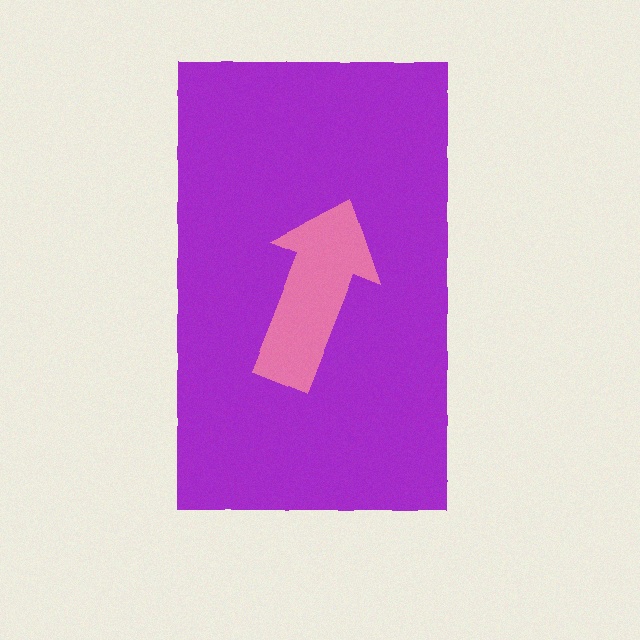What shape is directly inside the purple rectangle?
The pink arrow.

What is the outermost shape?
The purple rectangle.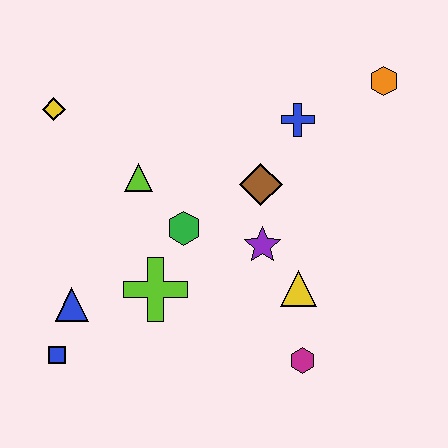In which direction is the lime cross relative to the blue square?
The lime cross is to the right of the blue square.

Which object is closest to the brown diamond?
The purple star is closest to the brown diamond.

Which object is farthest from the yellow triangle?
The yellow diamond is farthest from the yellow triangle.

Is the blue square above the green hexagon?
No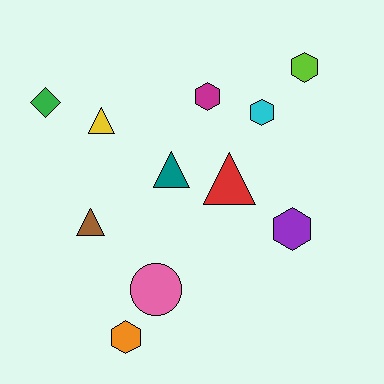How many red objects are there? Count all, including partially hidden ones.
There is 1 red object.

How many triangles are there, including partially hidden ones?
There are 4 triangles.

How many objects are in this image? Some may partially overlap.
There are 11 objects.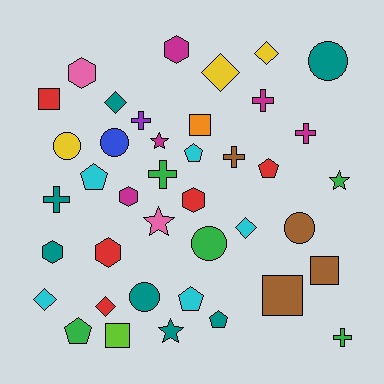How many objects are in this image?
There are 40 objects.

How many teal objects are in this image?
There are 7 teal objects.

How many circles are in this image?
There are 6 circles.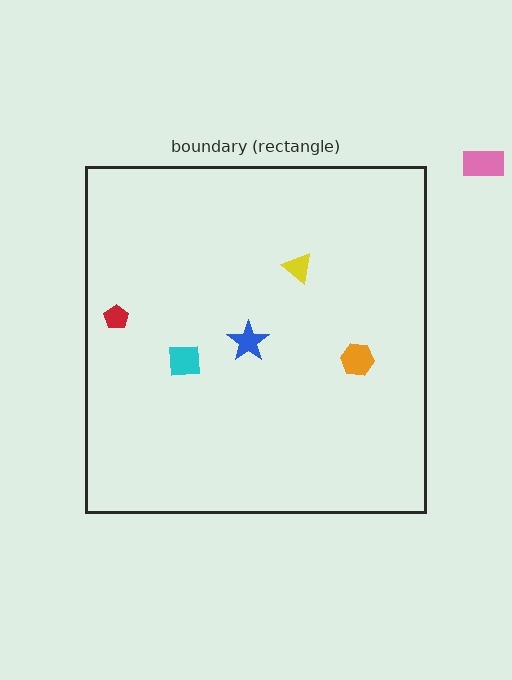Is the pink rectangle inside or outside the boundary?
Outside.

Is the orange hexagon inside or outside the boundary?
Inside.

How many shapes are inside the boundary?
5 inside, 1 outside.